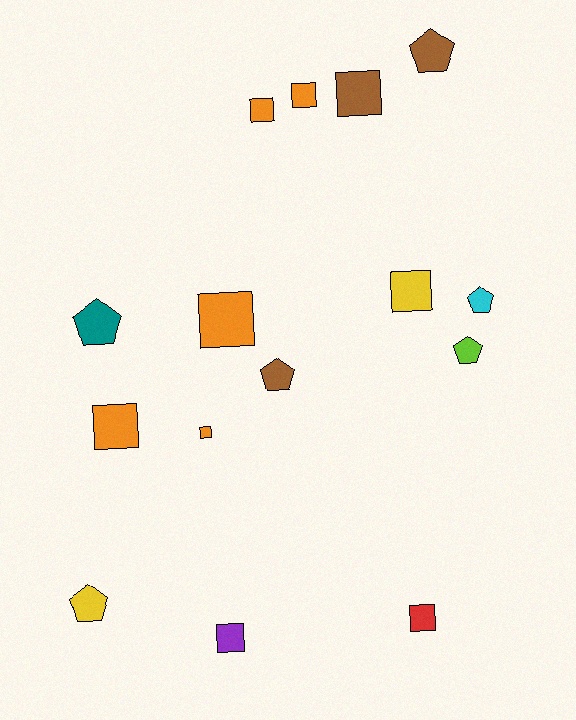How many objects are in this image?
There are 15 objects.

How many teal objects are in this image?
There is 1 teal object.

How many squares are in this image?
There are 9 squares.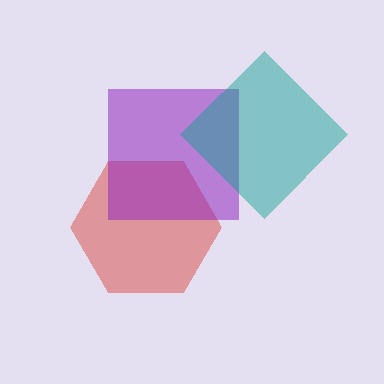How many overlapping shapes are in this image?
There are 3 overlapping shapes in the image.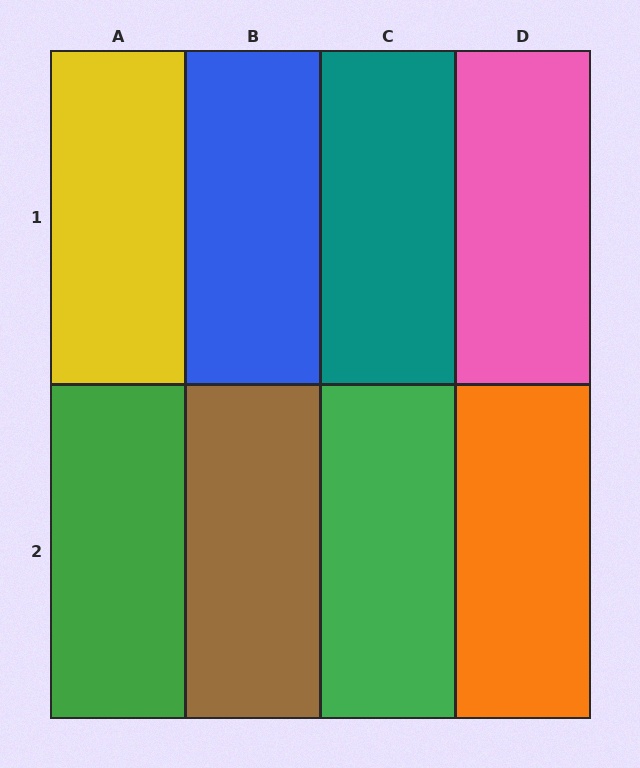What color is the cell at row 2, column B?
Brown.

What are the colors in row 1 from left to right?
Yellow, blue, teal, pink.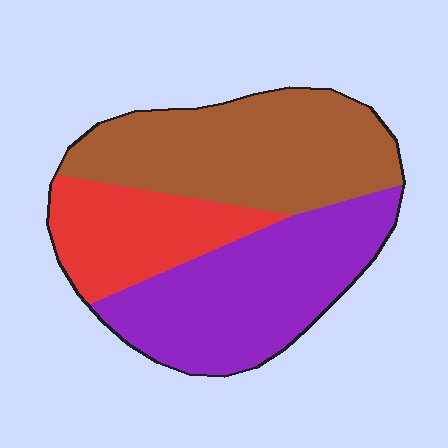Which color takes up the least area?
Red, at roughly 20%.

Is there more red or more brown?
Brown.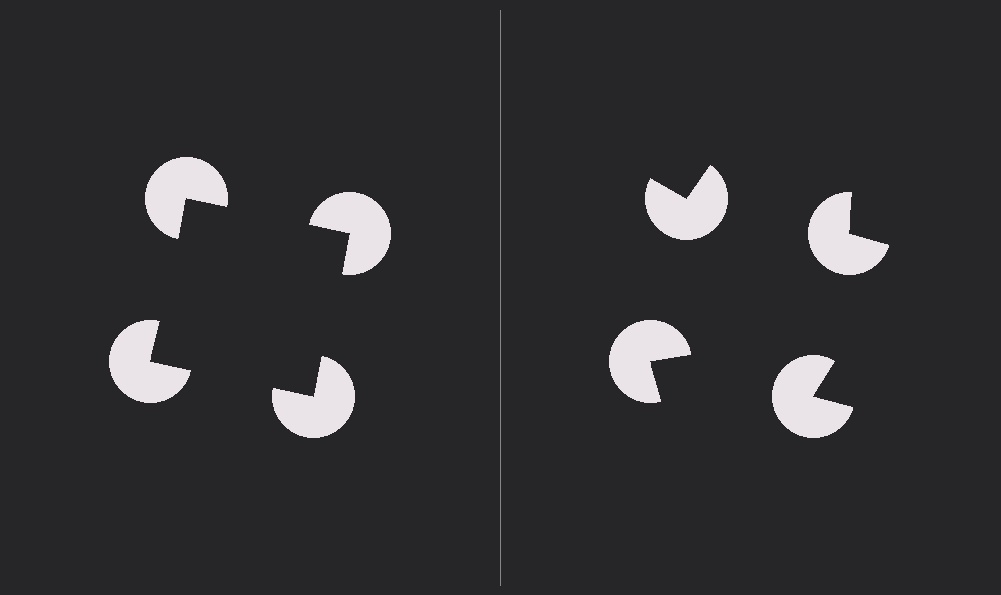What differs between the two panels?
The pac-man discs are positioned identically on both sides; only the wedge orientations differ. On the left they align to a square; on the right they are misaligned.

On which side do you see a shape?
An illusory square appears on the left side. On the right side the wedge cuts are rotated, so no coherent shape forms.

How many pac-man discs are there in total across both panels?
8 — 4 on each side.